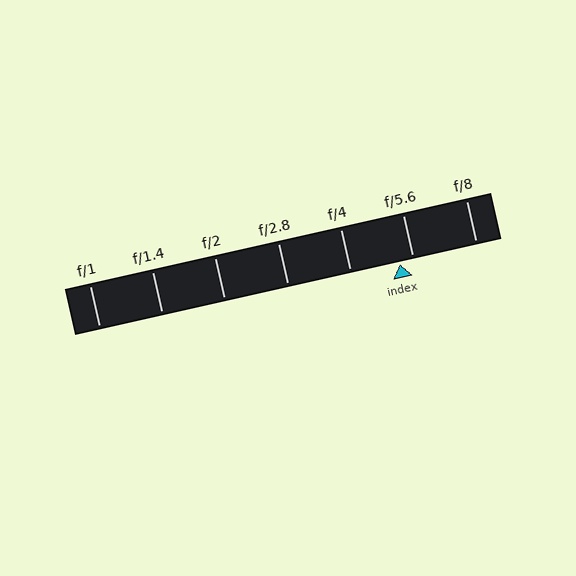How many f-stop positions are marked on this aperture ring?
There are 7 f-stop positions marked.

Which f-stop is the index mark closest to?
The index mark is closest to f/5.6.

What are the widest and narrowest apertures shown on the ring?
The widest aperture shown is f/1 and the narrowest is f/8.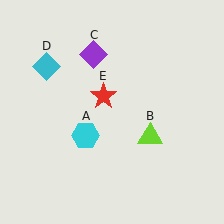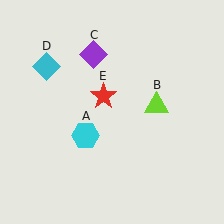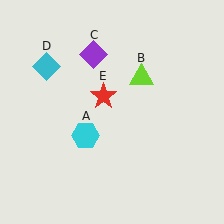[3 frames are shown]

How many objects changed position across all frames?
1 object changed position: lime triangle (object B).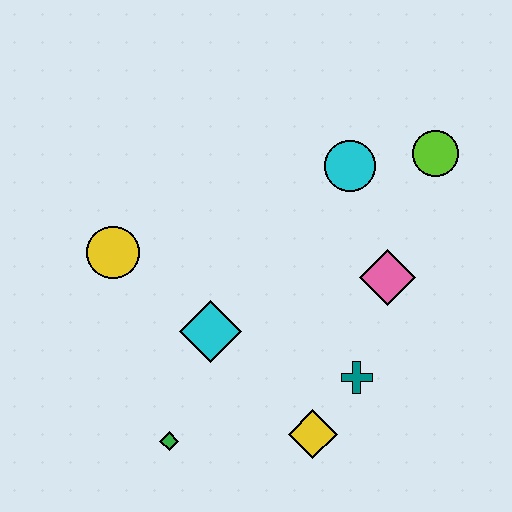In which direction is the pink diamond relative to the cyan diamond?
The pink diamond is to the right of the cyan diamond.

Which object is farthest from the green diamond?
The lime circle is farthest from the green diamond.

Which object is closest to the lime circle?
The cyan circle is closest to the lime circle.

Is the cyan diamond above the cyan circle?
No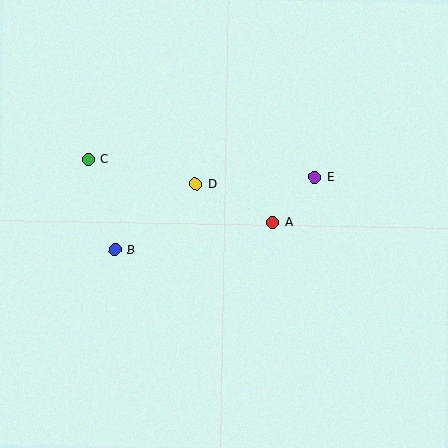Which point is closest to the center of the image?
Point A at (273, 222) is closest to the center.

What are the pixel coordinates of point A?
Point A is at (273, 222).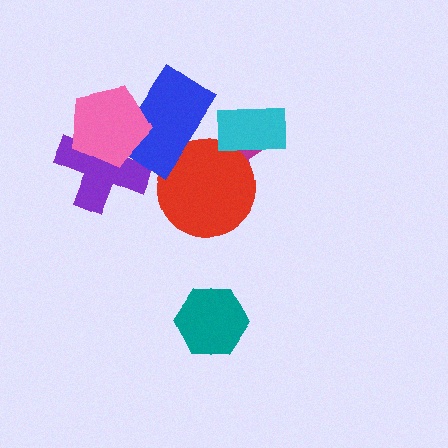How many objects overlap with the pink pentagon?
2 objects overlap with the pink pentagon.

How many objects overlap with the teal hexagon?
0 objects overlap with the teal hexagon.